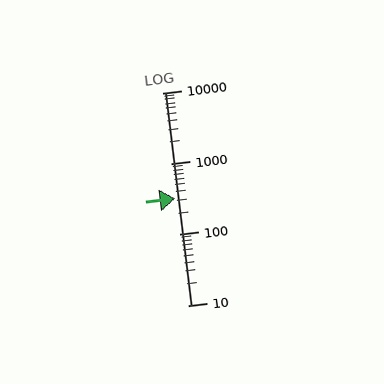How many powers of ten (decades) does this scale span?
The scale spans 3 decades, from 10 to 10000.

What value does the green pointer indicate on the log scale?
The pointer indicates approximately 320.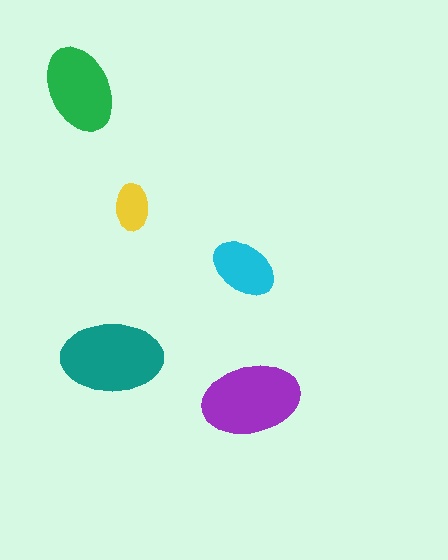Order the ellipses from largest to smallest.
the teal one, the purple one, the green one, the cyan one, the yellow one.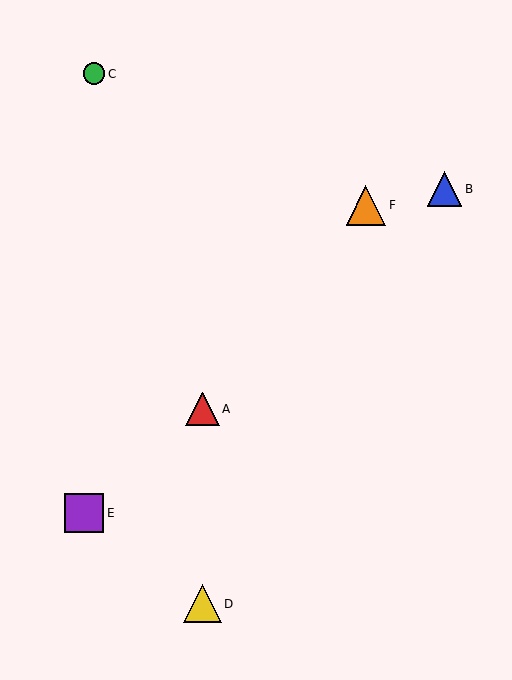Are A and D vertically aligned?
Yes, both are at x≈202.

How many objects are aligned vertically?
2 objects (A, D) are aligned vertically.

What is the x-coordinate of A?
Object A is at x≈202.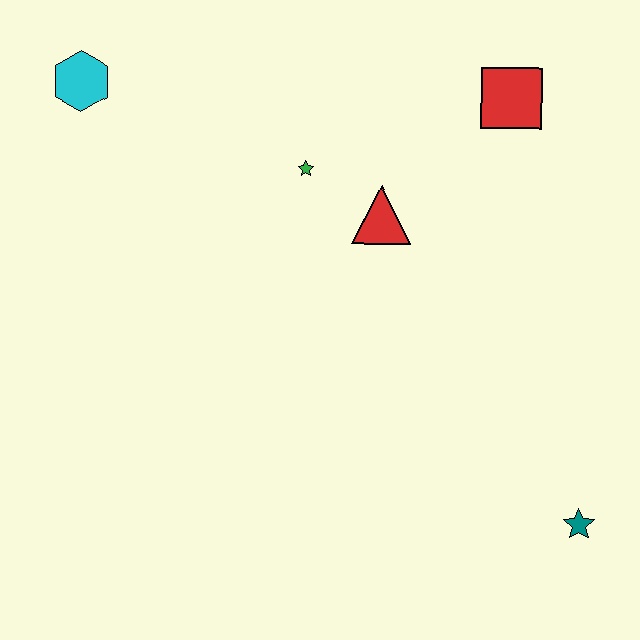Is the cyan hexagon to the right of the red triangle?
No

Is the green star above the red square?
No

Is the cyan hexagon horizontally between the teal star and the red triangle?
No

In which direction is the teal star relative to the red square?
The teal star is below the red square.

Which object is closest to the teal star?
The red triangle is closest to the teal star.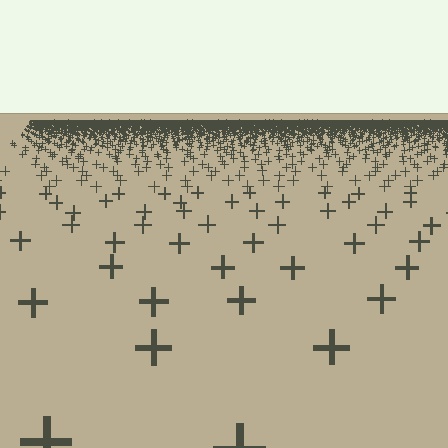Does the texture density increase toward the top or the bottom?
Density increases toward the top.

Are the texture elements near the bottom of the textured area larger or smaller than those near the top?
Larger. Near the bottom, elements are closer to the viewer and appear at a bigger on-screen size.